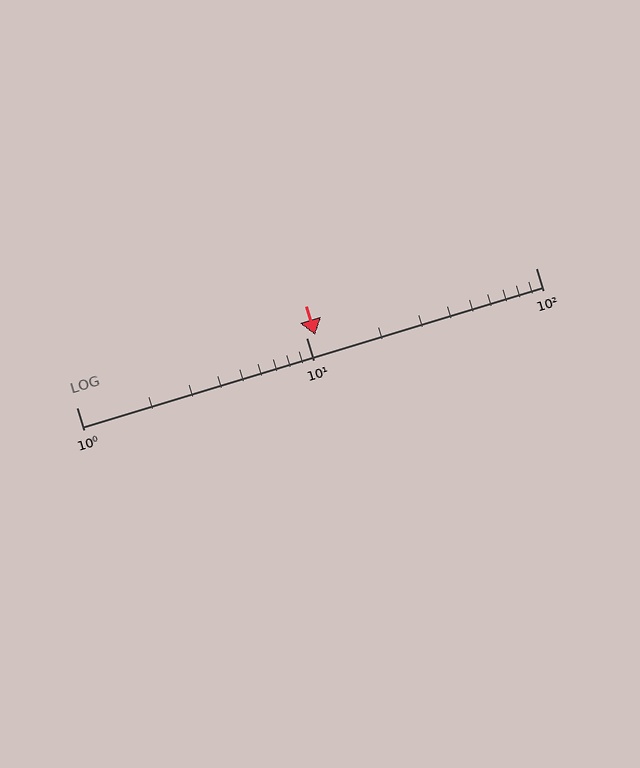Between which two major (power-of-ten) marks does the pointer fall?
The pointer is between 10 and 100.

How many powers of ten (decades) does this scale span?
The scale spans 2 decades, from 1 to 100.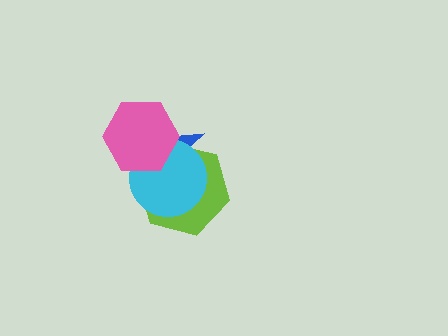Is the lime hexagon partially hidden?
Yes, it is partially covered by another shape.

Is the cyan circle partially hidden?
Yes, it is partially covered by another shape.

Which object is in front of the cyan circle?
The pink hexagon is in front of the cyan circle.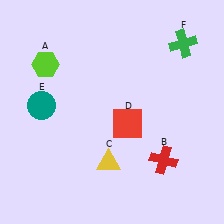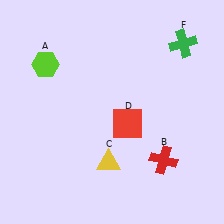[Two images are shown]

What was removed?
The teal circle (E) was removed in Image 2.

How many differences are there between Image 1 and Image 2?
There is 1 difference between the two images.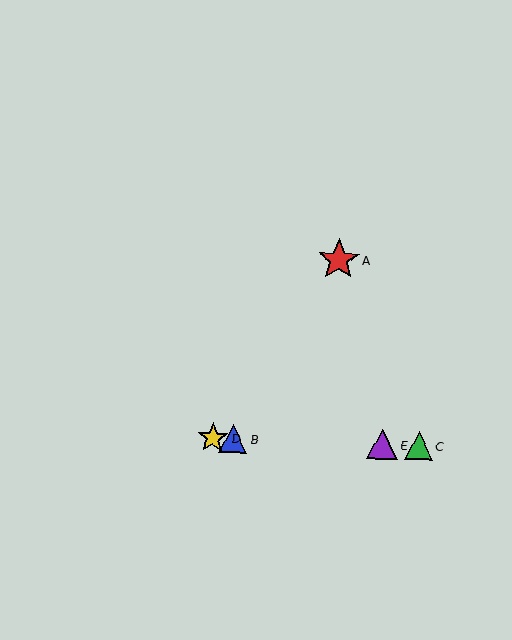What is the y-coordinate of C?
Object C is at y≈446.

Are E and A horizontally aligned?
No, E is at y≈444 and A is at y≈260.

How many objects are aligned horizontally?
4 objects (B, C, D, E) are aligned horizontally.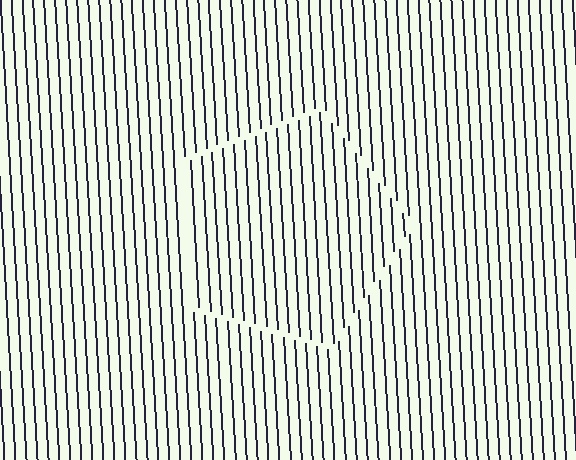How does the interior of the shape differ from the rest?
The interior of the shape contains the same grating, shifted by half a period — the contour is defined by the phase discontinuity where line-ends from the inner and outer gratings abut.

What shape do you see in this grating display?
An illusory pentagon. The interior of the shape contains the same grating, shifted by half a period — the contour is defined by the phase discontinuity where line-ends from the inner and outer gratings abut.